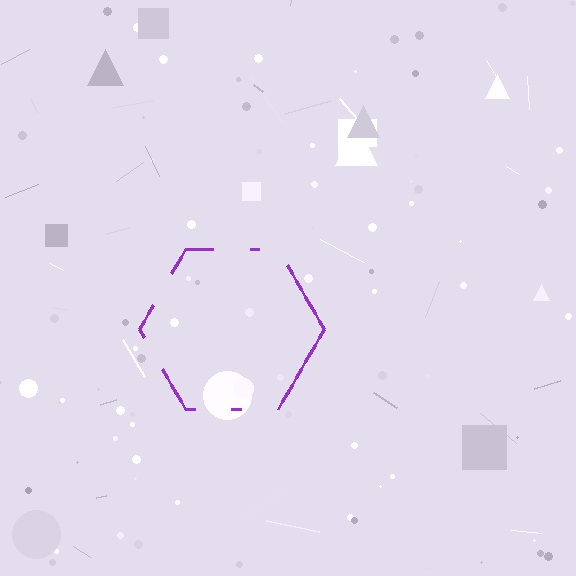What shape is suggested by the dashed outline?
The dashed outline suggests a hexagon.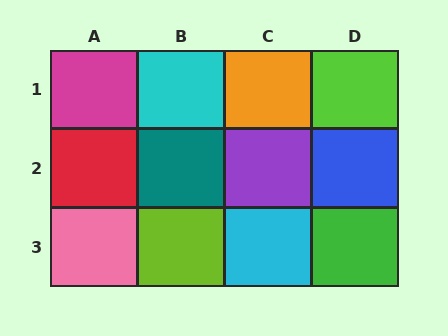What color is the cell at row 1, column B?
Cyan.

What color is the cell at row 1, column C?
Orange.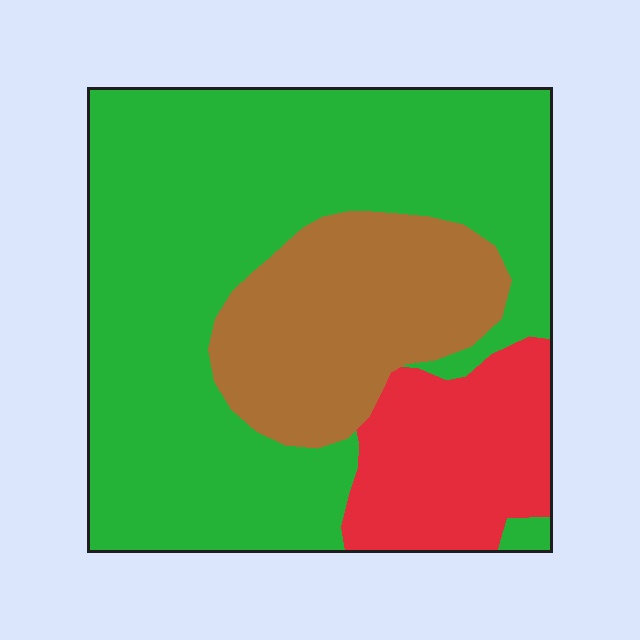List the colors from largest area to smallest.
From largest to smallest: green, brown, red.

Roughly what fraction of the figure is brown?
Brown covers roughly 20% of the figure.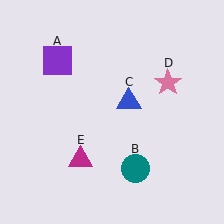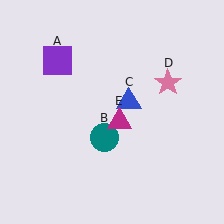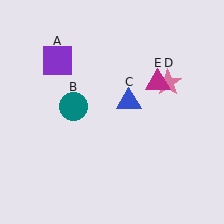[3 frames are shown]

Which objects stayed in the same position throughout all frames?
Purple square (object A) and blue triangle (object C) and pink star (object D) remained stationary.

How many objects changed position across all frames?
2 objects changed position: teal circle (object B), magenta triangle (object E).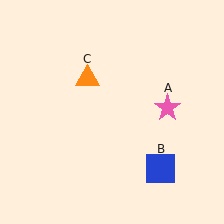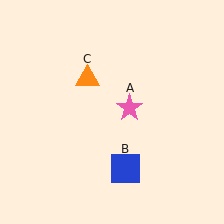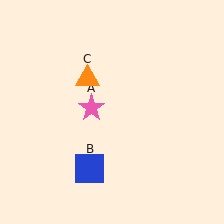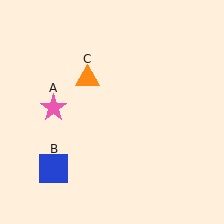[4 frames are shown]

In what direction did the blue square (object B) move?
The blue square (object B) moved left.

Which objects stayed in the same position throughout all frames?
Orange triangle (object C) remained stationary.